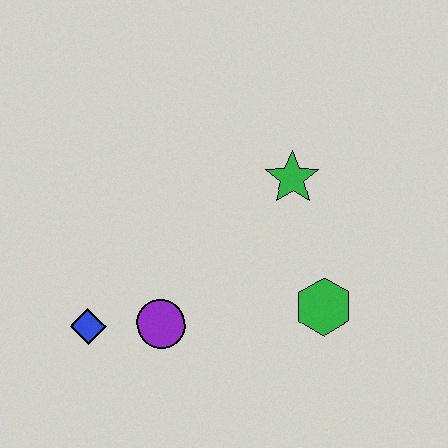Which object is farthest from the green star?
The blue diamond is farthest from the green star.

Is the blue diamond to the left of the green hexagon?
Yes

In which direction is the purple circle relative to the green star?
The purple circle is below the green star.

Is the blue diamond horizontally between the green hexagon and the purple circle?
No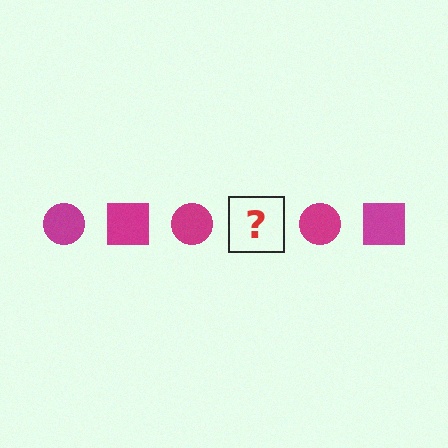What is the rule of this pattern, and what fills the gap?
The rule is that the pattern cycles through circle, square shapes in magenta. The gap should be filled with a magenta square.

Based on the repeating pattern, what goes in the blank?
The blank should be a magenta square.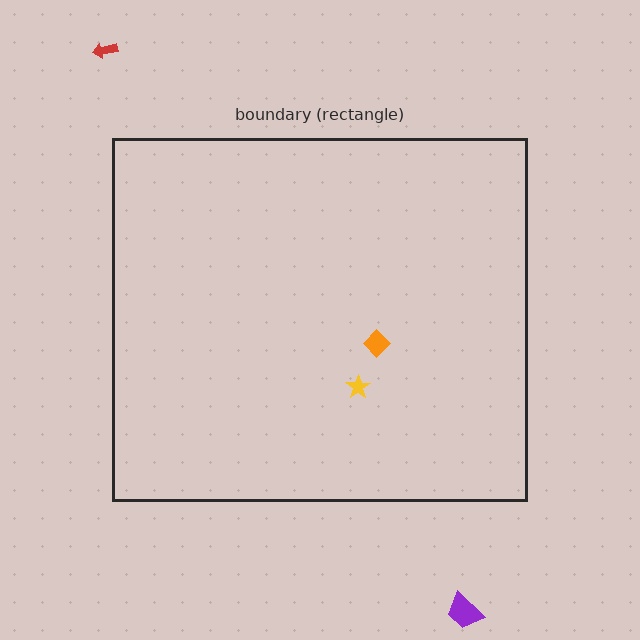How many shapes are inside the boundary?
2 inside, 2 outside.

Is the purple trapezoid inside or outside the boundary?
Outside.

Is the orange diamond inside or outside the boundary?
Inside.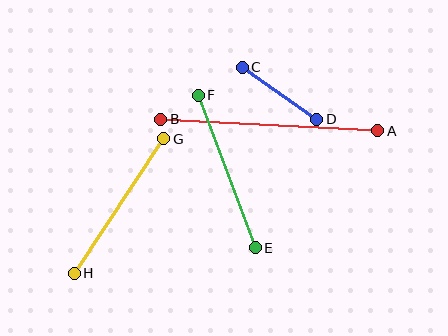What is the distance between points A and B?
The distance is approximately 217 pixels.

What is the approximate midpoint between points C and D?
The midpoint is at approximately (279, 93) pixels.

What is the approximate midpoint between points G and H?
The midpoint is at approximately (119, 206) pixels.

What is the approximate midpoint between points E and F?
The midpoint is at approximately (227, 171) pixels.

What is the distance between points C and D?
The distance is approximately 91 pixels.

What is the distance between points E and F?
The distance is approximately 163 pixels.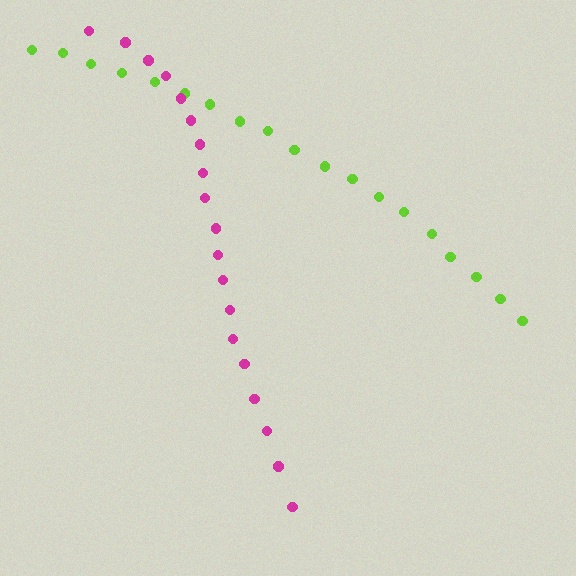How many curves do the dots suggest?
There are 2 distinct paths.